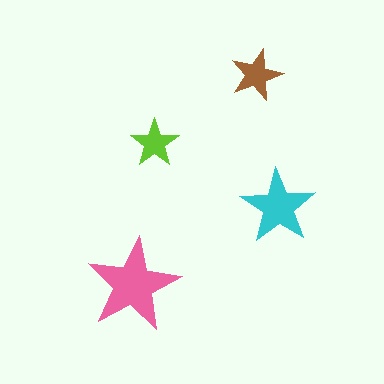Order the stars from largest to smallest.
the pink one, the cyan one, the brown one, the lime one.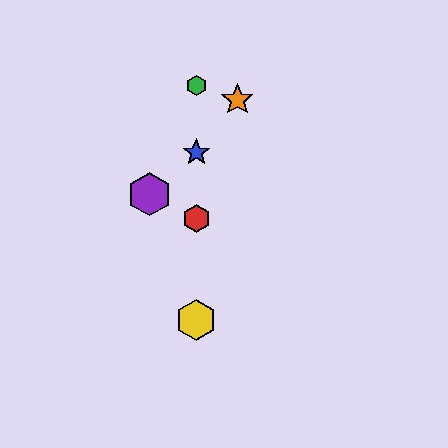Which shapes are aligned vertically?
The red hexagon, the blue star, the green hexagon, the yellow hexagon are aligned vertically.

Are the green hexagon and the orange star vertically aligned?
No, the green hexagon is at x≈196 and the orange star is at x≈237.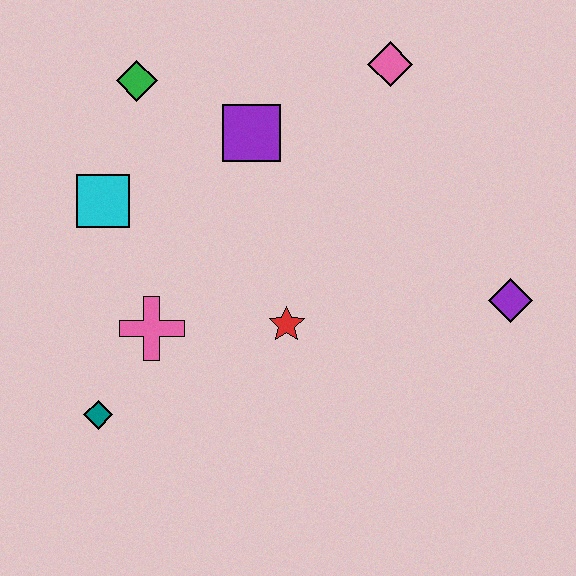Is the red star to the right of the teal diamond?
Yes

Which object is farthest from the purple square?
The teal diamond is farthest from the purple square.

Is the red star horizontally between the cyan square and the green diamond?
No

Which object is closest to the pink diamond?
The purple square is closest to the pink diamond.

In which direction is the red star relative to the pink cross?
The red star is to the right of the pink cross.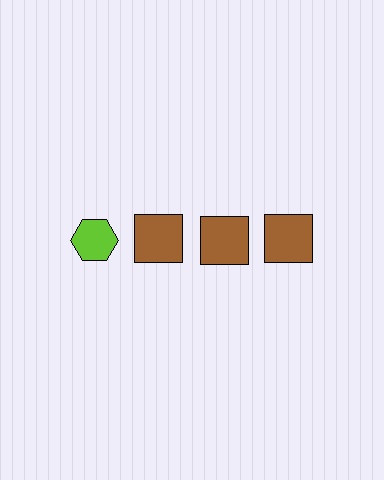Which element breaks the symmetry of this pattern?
The lime hexagon in the top row, leftmost column breaks the symmetry. All other shapes are brown squares.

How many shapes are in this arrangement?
There are 4 shapes arranged in a grid pattern.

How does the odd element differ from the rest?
It differs in both color (lime instead of brown) and shape (hexagon instead of square).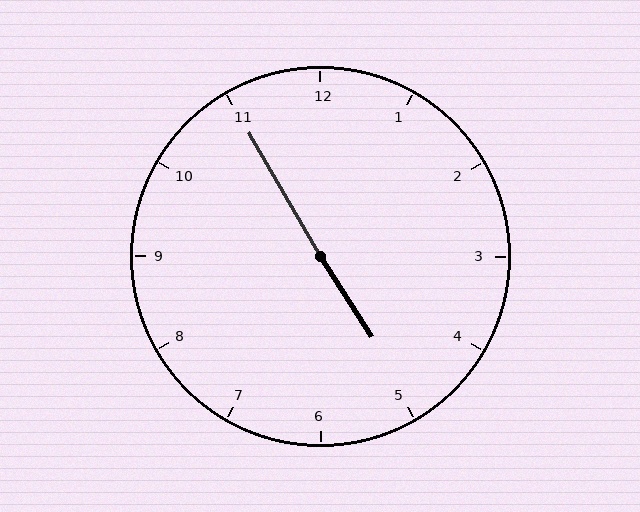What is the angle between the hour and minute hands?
Approximately 178 degrees.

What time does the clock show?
4:55.